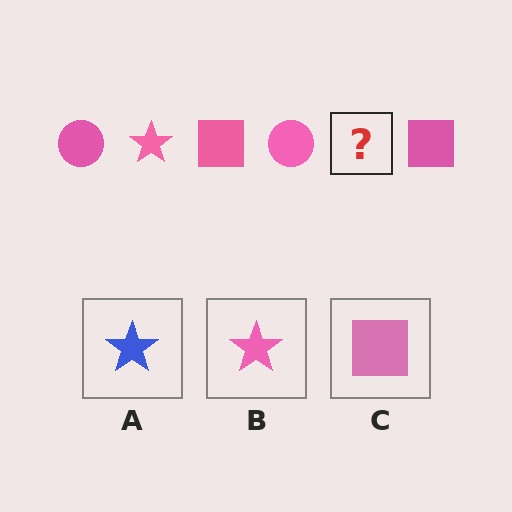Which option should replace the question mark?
Option B.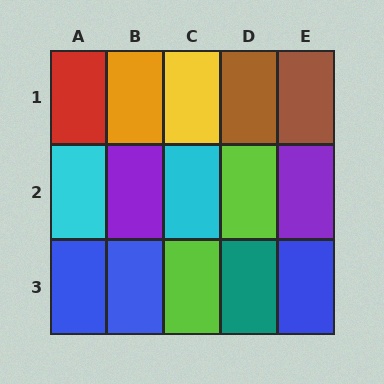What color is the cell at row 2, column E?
Purple.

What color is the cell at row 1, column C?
Yellow.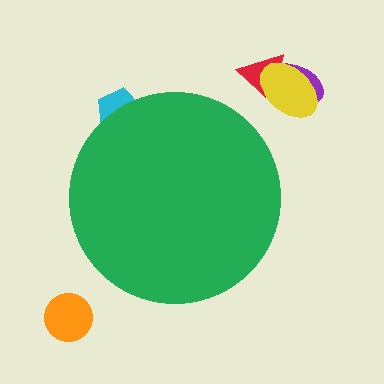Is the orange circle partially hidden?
No, the orange circle is fully visible.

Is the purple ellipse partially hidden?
No, the purple ellipse is fully visible.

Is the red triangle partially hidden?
No, the red triangle is fully visible.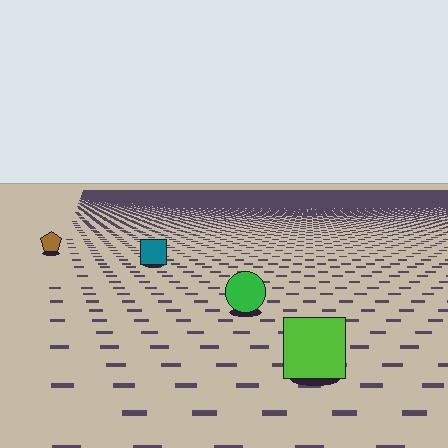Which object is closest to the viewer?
The lime square is closest. The texture marks near it are larger and more spread out.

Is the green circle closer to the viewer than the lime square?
No. The lime square is closer — you can tell from the texture gradient: the ground texture is coarser near it.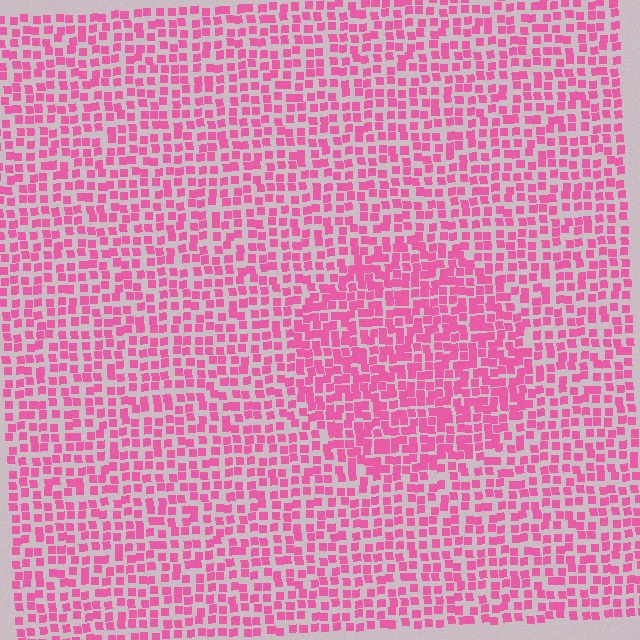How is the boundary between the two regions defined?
The boundary is defined by a change in element density (approximately 1.5x ratio). All elements are the same color, size, and shape.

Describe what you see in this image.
The image contains small pink elements arranged at two different densities. A circle-shaped region is visible where the elements are more densely packed than the surrounding area.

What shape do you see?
I see a circle.